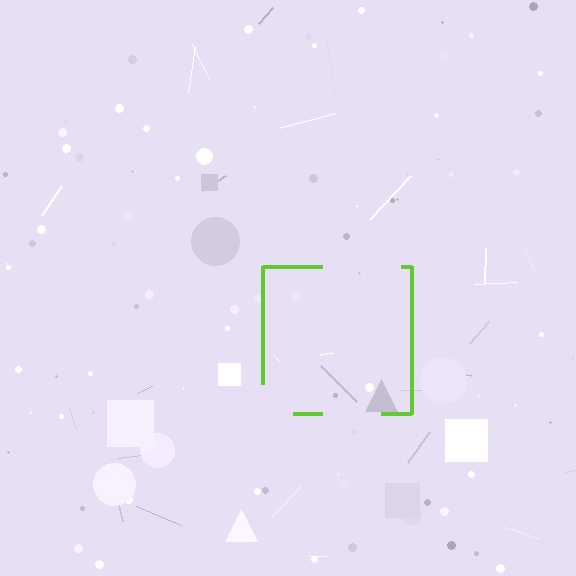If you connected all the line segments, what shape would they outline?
They would outline a square.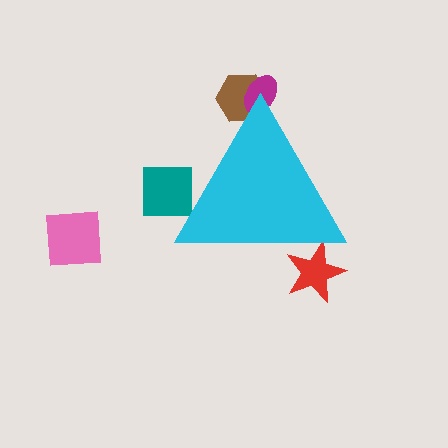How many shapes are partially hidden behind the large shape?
4 shapes are partially hidden.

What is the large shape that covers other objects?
A cyan triangle.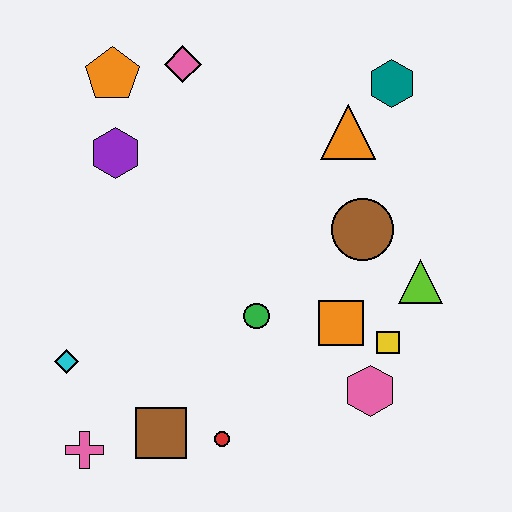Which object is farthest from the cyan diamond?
The teal hexagon is farthest from the cyan diamond.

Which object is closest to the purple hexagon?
The orange pentagon is closest to the purple hexagon.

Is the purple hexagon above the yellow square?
Yes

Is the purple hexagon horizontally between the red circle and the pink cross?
Yes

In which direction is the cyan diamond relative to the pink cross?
The cyan diamond is above the pink cross.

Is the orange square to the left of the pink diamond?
No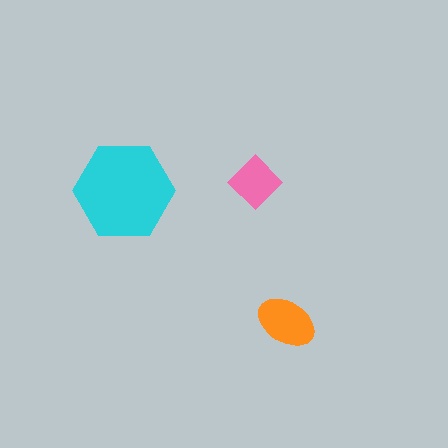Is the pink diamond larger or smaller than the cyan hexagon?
Smaller.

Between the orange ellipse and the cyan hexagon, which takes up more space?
The cyan hexagon.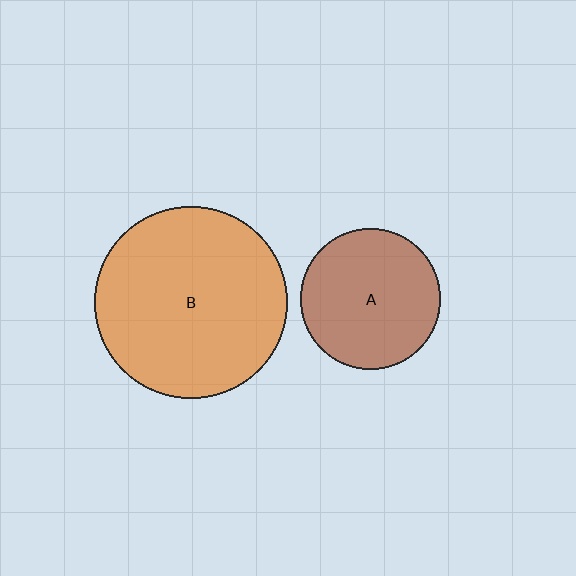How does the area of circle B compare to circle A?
Approximately 1.9 times.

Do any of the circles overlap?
No, none of the circles overlap.